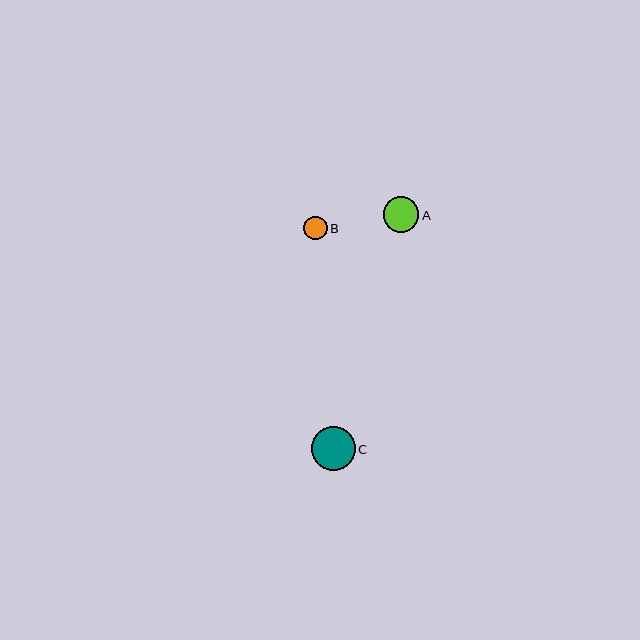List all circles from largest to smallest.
From largest to smallest: C, A, B.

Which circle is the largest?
Circle C is the largest with a size of approximately 44 pixels.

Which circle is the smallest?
Circle B is the smallest with a size of approximately 23 pixels.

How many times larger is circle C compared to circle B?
Circle C is approximately 1.9 times the size of circle B.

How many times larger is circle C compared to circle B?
Circle C is approximately 1.9 times the size of circle B.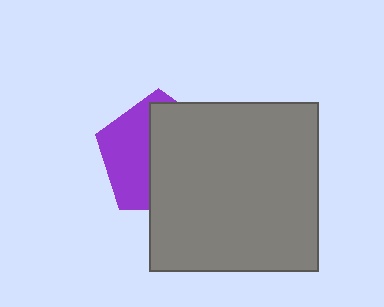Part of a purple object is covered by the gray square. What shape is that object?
It is a pentagon.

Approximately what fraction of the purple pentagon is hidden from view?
Roughly 58% of the purple pentagon is hidden behind the gray square.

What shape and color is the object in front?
The object in front is a gray square.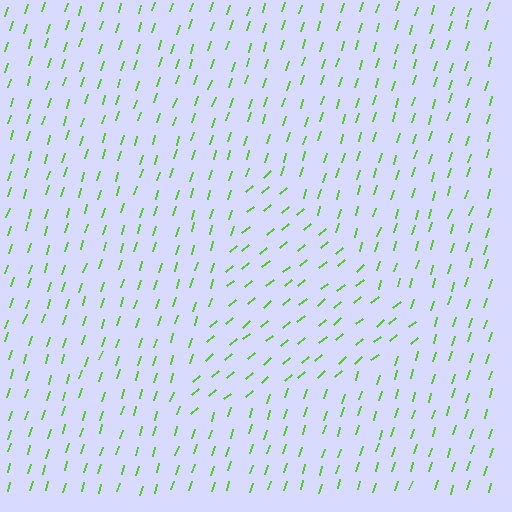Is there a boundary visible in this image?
Yes, there is a texture boundary formed by a change in line orientation.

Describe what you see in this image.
The image is filled with small lime line segments. A triangle region in the image has lines oriented differently from the surrounding lines, creating a visible texture boundary.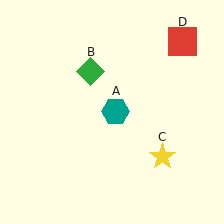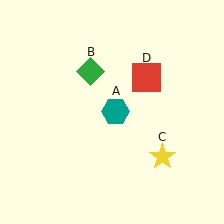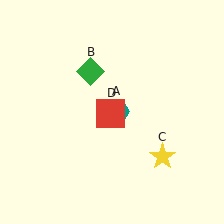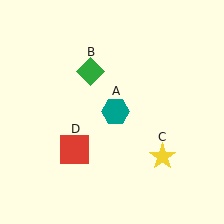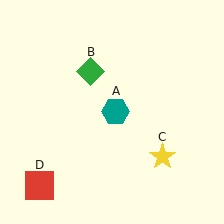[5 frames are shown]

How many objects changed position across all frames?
1 object changed position: red square (object D).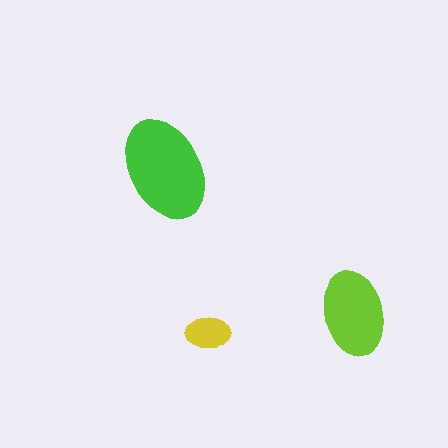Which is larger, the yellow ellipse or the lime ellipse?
The lime one.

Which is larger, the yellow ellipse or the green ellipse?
The green one.